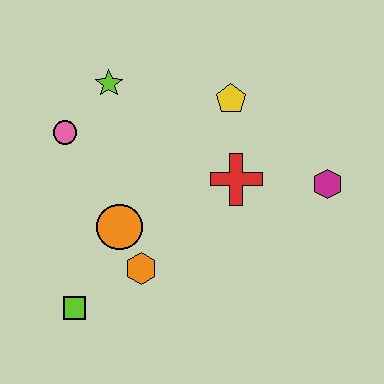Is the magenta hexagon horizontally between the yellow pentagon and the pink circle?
No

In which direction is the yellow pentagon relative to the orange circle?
The yellow pentagon is above the orange circle.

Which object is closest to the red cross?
The yellow pentagon is closest to the red cross.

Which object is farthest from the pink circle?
The magenta hexagon is farthest from the pink circle.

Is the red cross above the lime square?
Yes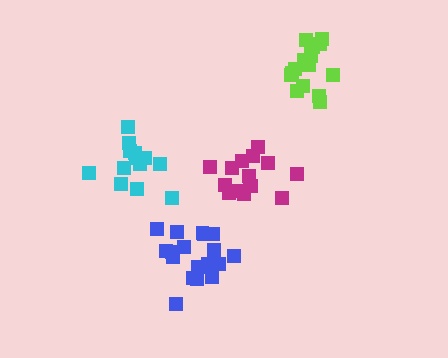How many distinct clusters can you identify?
There are 4 distinct clusters.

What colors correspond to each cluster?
The clusters are colored: lime, cyan, magenta, blue.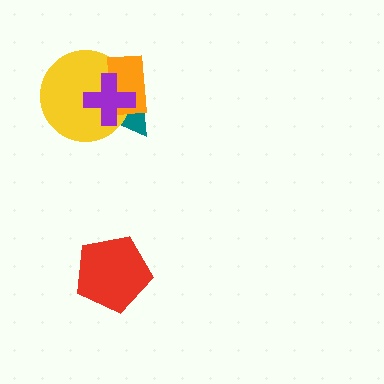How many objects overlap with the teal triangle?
3 objects overlap with the teal triangle.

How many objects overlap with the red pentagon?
0 objects overlap with the red pentagon.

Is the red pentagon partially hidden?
No, no other shape covers it.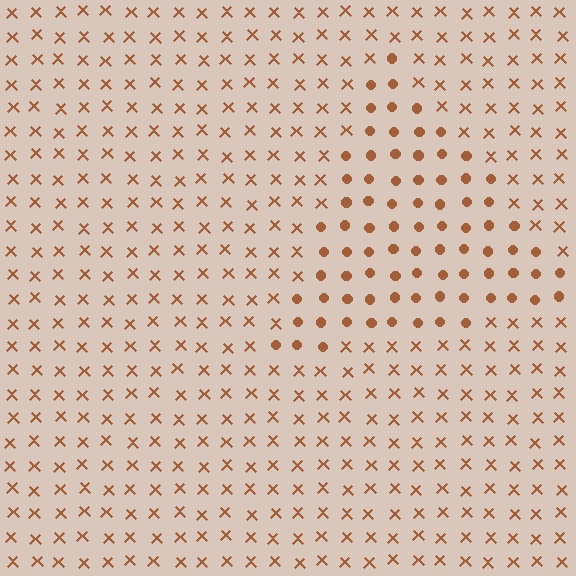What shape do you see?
I see a triangle.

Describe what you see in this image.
The image is filled with small brown elements arranged in a uniform grid. A triangle-shaped region contains circles, while the surrounding area contains X marks. The boundary is defined purely by the change in element shape.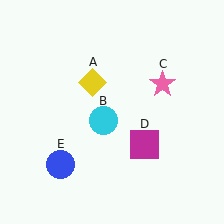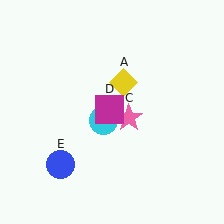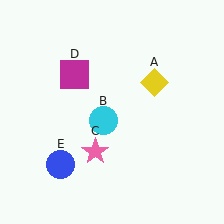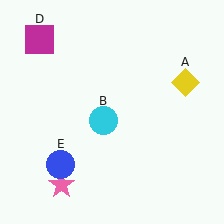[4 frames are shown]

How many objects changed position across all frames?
3 objects changed position: yellow diamond (object A), pink star (object C), magenta square (object D).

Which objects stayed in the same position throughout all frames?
Cyan circle (object B) and blue circle (object E) remained stationary.